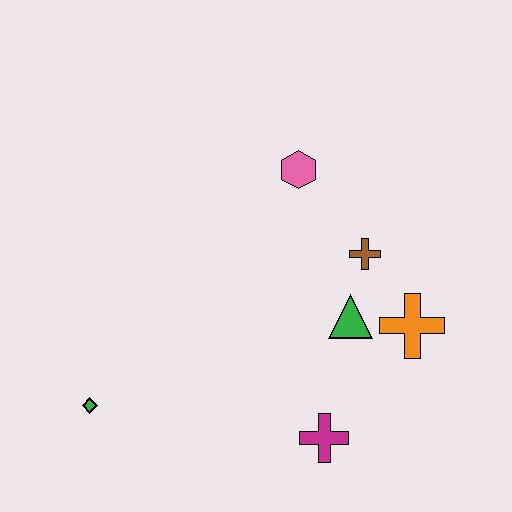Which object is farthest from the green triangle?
The green diamond is farthest from the green triangle.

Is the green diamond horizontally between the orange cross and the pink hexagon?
No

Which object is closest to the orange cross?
The green triangle is closest to the orange cross.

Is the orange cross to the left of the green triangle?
No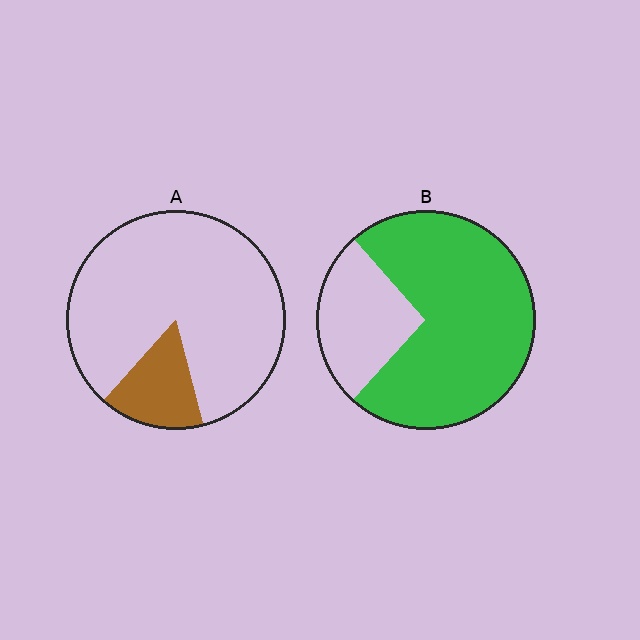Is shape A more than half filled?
No.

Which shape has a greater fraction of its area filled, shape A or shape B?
Shape B.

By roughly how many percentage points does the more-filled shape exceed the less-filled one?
By roughly 60 percentage points (B over A).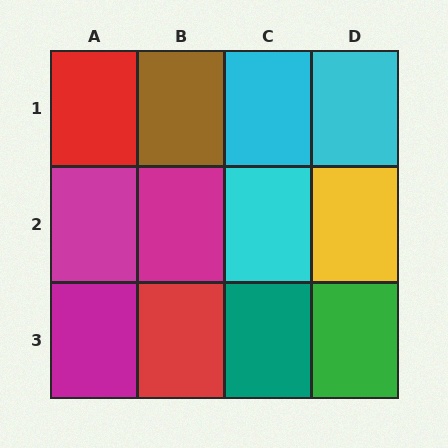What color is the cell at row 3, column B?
Red.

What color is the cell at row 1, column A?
Red.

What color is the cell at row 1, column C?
Cyan.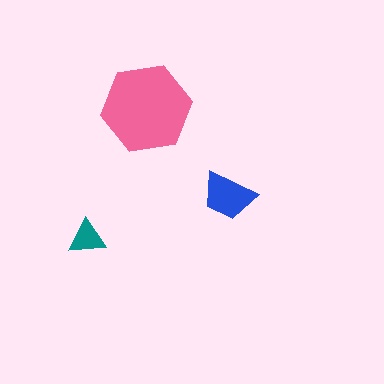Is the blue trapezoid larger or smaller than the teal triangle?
Larger.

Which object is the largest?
The pink hexagon.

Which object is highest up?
The pink hexagon is topmost.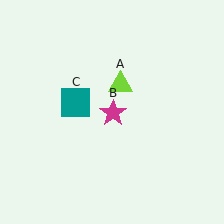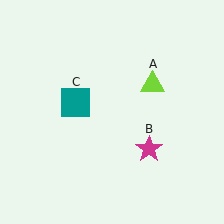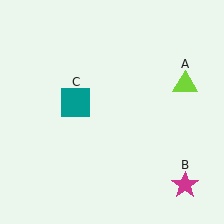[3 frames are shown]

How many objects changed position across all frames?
2 objects changed position: lime triangle (object A), magenta star (object B).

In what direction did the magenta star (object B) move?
The magenta star (object B) moved down and to the right.